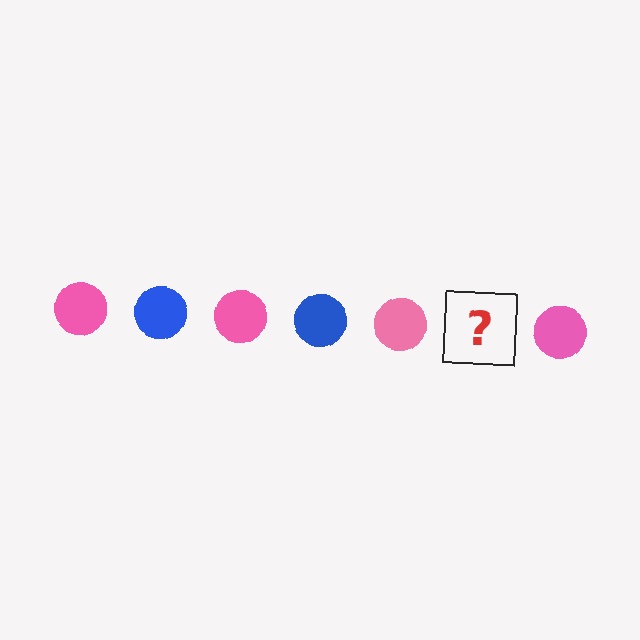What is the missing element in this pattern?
The missing element is a blue circle.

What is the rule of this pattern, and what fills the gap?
The rule is that the pattern cycles through pink, blue circles. The gap should be filled with a blue circle.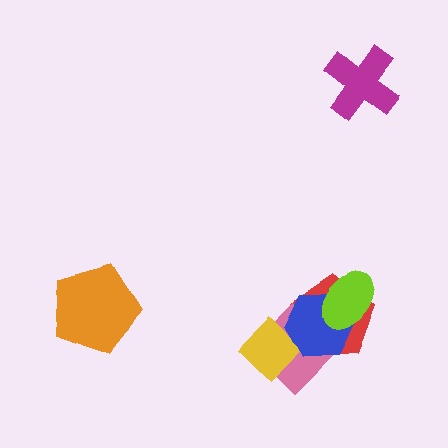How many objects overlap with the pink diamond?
3 objects overlap with the pink diamond.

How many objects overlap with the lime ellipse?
2 objects overlap with the lime ellipse.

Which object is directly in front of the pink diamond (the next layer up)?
The yellow diamond is directly in front of the pink diamond.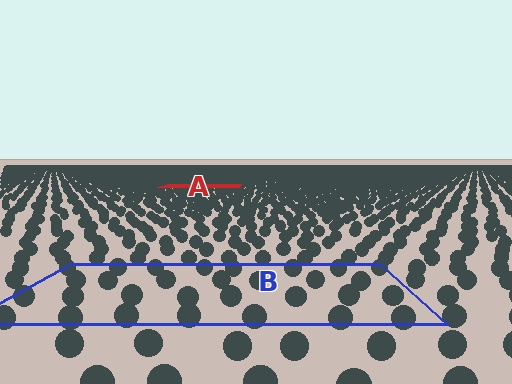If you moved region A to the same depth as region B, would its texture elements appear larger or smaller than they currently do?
They would appear larger. At a closer depth, the same texture elements are projected at a bigger on-screen size.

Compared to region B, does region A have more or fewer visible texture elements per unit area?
Region A has more texture elements per unit area — they are packed more densely because it is farther away.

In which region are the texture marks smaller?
The texture marks are smaller in region A, because it is farther away.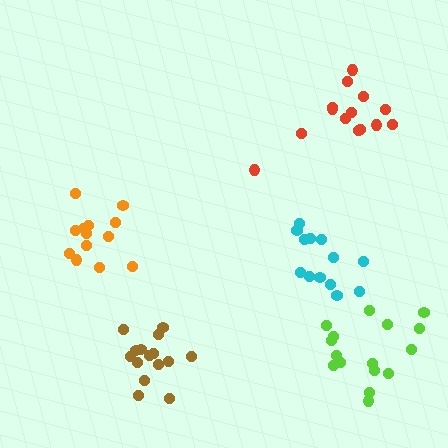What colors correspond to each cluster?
The clusters are colored: brown, orange, lime, cyan, red.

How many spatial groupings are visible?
There are 5 spatial groupings.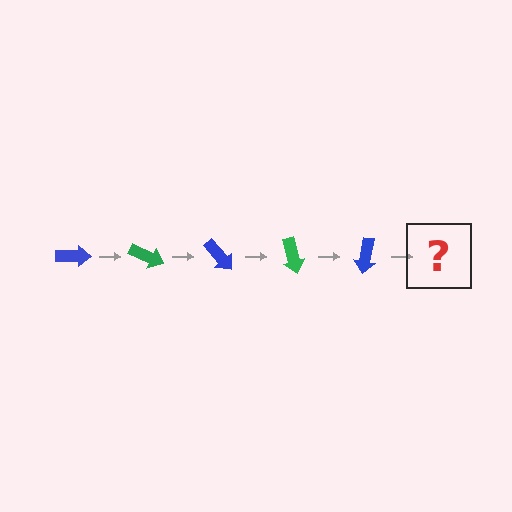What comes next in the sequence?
The next element should be a green arrow, rotated 125 degrees from the start.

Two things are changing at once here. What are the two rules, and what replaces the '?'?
The two rules are that it rotates 25 degrees each step and the color cycles through blue and green. The '?' should be a green arrow, rotated 125 degrees from the start.